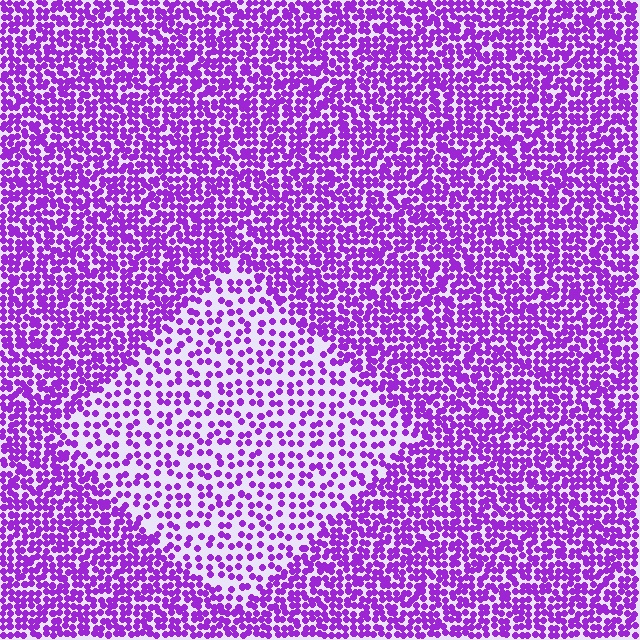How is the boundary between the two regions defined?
The boundary is defined by a change in element density (approximately 2.1x ratio). All elements are the same color, size, and shape.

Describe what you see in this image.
The image contains small purple elements arranged at two different densities. A diamond-shaped region is visible where the elements are less densely packed than the surrounding area.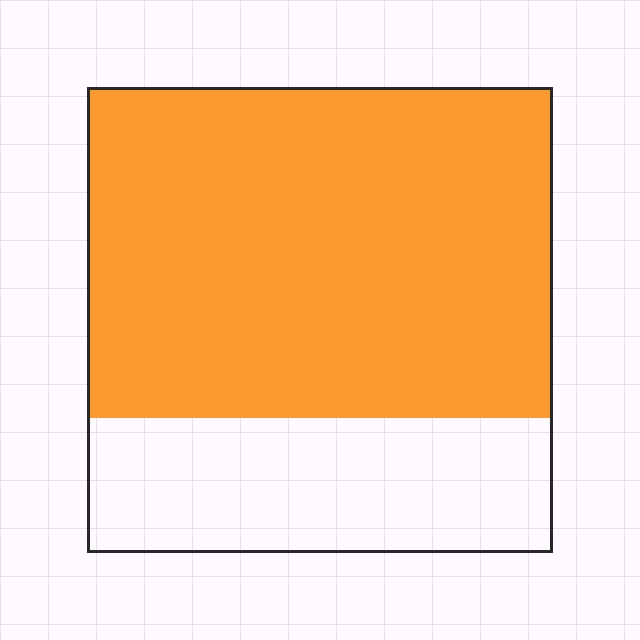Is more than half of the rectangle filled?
Yes.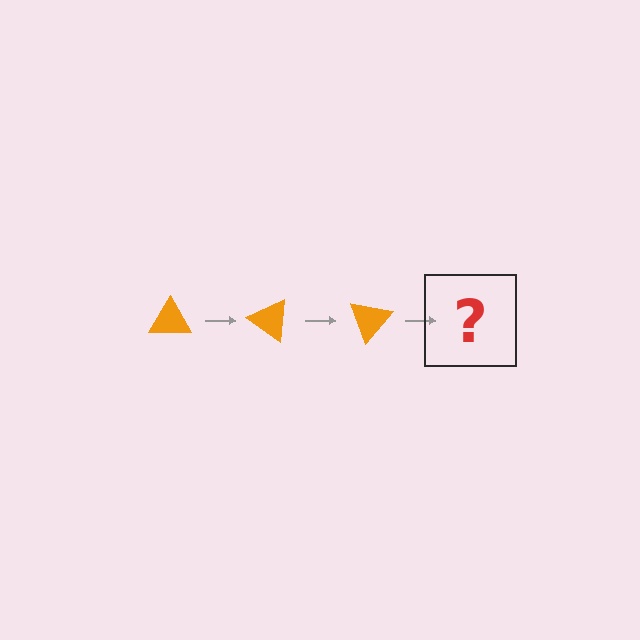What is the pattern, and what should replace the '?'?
The pattern is that the triangle rotates 35 degrees each step. The '?' should be an orange triangle rotated 105 degrees.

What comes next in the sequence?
The next element should be an orange triangle rotated 105 degrees.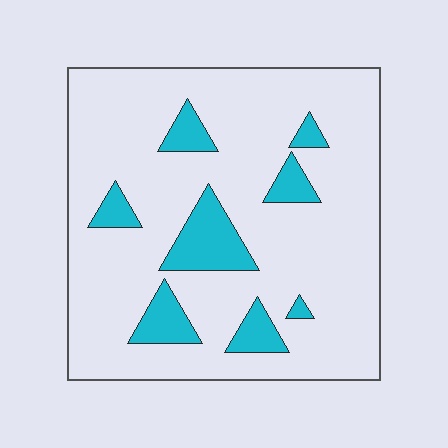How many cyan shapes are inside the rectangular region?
8.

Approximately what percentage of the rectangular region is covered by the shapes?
Approximately 15%.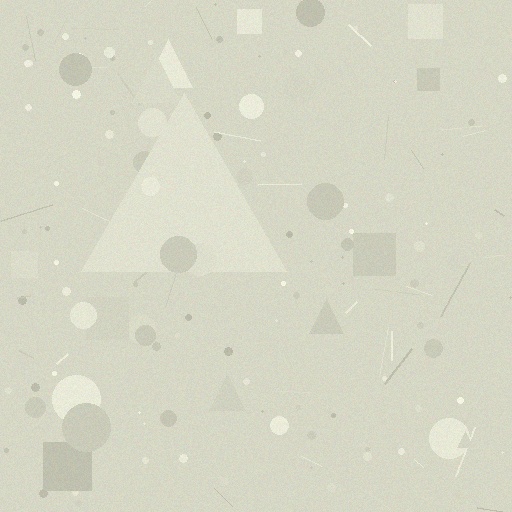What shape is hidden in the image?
A triangle is hidden in the image.